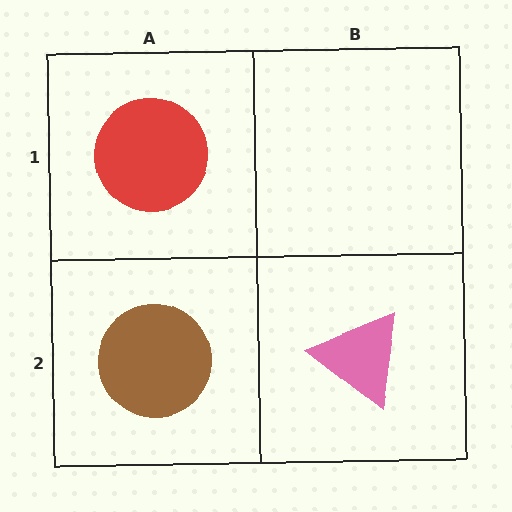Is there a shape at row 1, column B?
No, that cell is empty.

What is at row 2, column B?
A pink triangle.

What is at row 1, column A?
A red circle.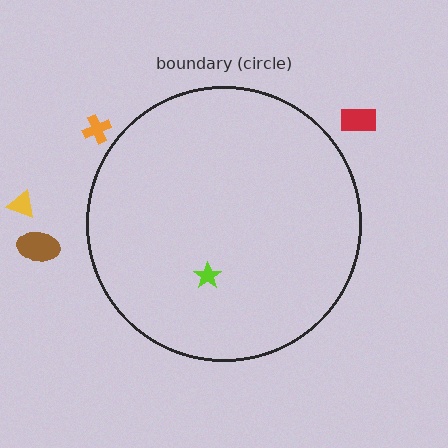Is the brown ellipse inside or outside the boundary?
Outside.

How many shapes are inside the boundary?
1 inside, 4 outside.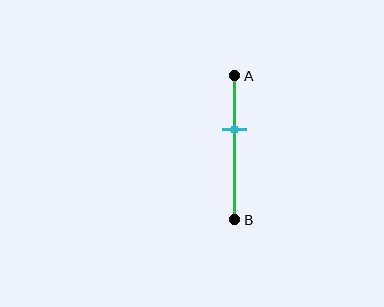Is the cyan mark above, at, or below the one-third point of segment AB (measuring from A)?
The cyan mark is below the one-third point of segment AB.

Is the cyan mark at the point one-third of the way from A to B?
No, the mark is at about 35% from A, not at the 33% one-third point.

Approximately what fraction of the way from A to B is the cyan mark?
The cyan mark is approximately 35% of the way from A to B.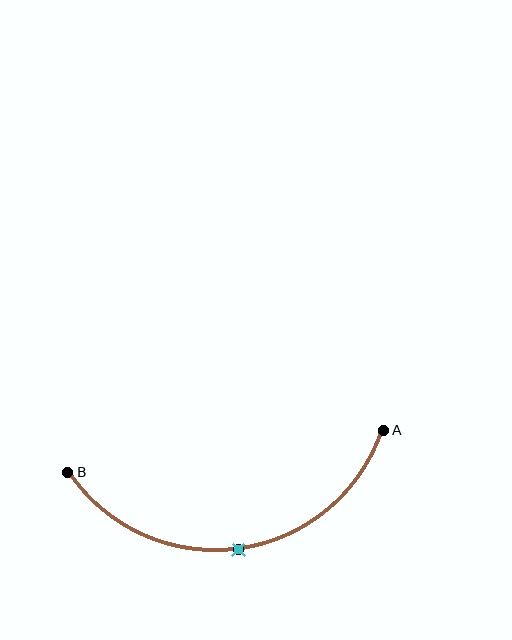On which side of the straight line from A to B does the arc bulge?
The arc bulges below the straight line connecting A and B.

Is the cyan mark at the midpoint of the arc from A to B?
Yes. The cyan mark lies on the arc at equal arc-length from both A and B — it is the arc midpoint.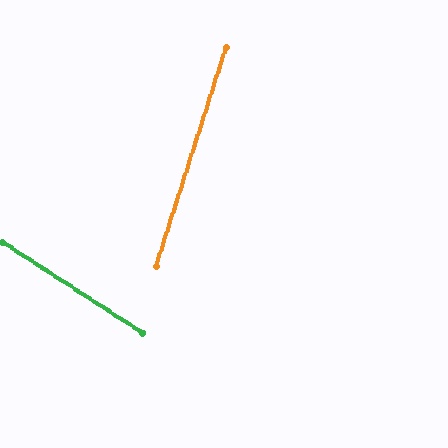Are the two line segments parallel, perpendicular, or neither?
Neither parallel nor perpendicular — they differ by about 74°.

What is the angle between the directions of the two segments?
Approximately 74 degrees.